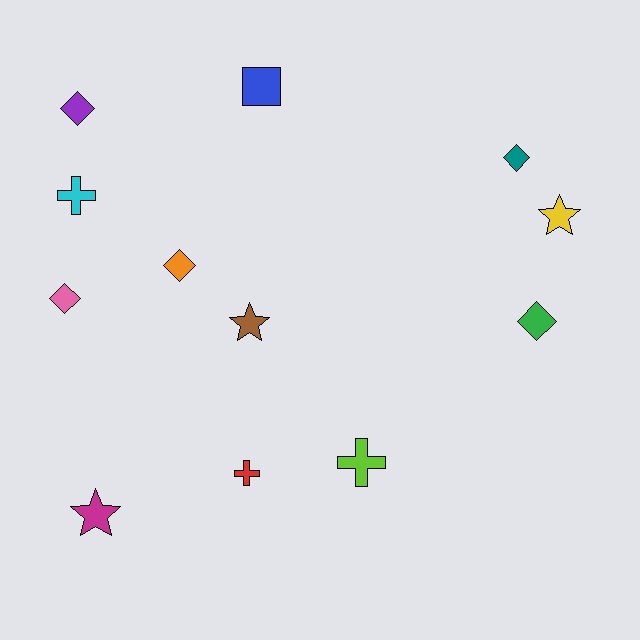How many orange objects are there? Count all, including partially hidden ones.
There is 1 orange object.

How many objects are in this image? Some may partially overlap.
There are 12 objects.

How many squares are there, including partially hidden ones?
There is 1 square.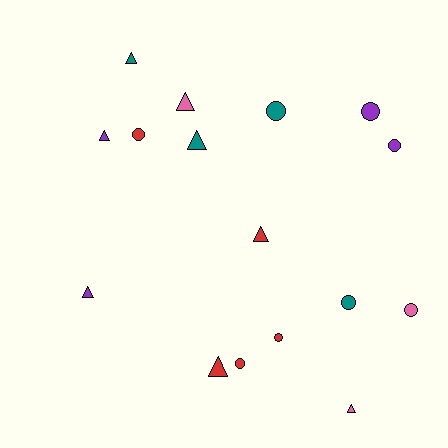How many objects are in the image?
There are 16 objects.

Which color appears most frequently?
Red, with 5 objects.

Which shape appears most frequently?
Circle, with 8 objects.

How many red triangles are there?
There are 2 red triangles.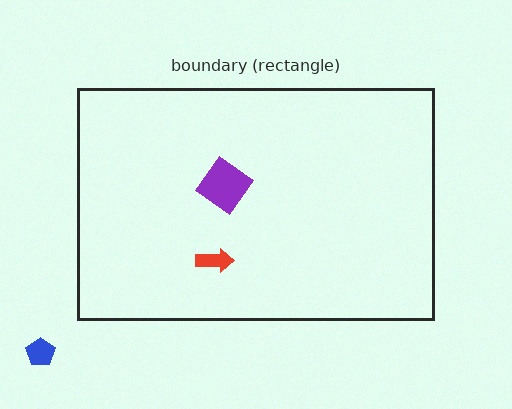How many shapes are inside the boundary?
2 inside, 1 outside.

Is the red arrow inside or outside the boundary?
Inside.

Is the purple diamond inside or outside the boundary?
Inside.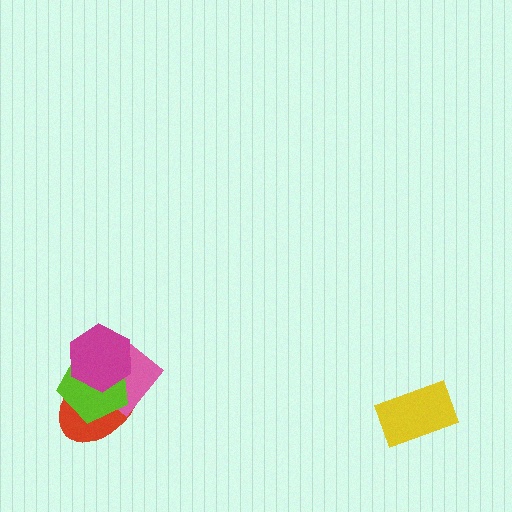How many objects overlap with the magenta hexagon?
3 objects overlap with the magenta hexagon.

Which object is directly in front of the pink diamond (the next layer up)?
The lime pentagon is directly in front of the pink diamond.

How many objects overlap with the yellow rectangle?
0 objects overlap with the yellow rectangle.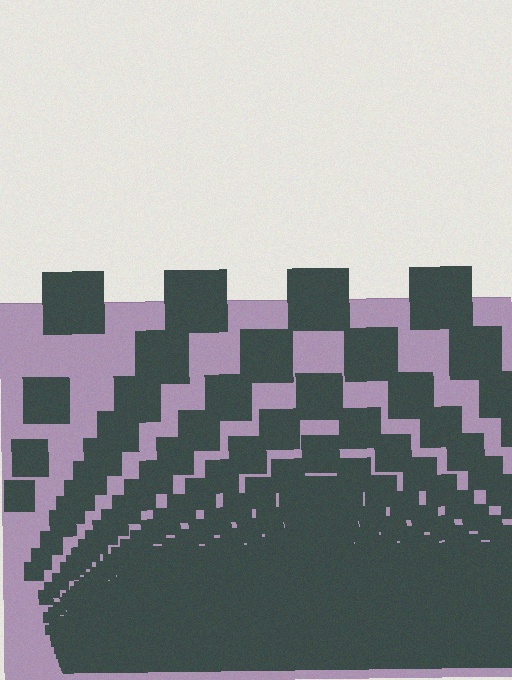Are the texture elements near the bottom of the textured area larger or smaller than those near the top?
Smaller. The gradient is inverted — elements near the bottom are smaller and denser.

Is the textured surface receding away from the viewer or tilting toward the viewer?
The surface appears to tilt toward the viewer. Texture elements get larger and sparser toward the top.